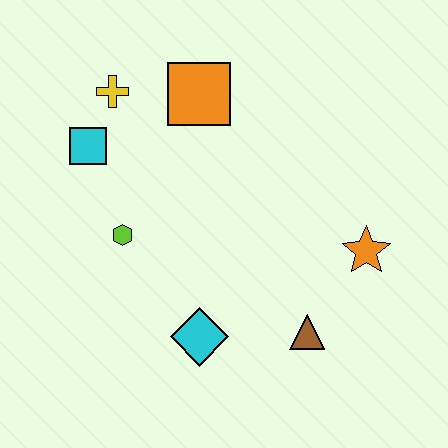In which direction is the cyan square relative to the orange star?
The cyan square is to the left of the orange star.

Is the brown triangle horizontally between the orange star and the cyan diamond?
Yes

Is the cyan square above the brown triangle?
Yes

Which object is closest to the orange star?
The brown triangle is closest to the orange star.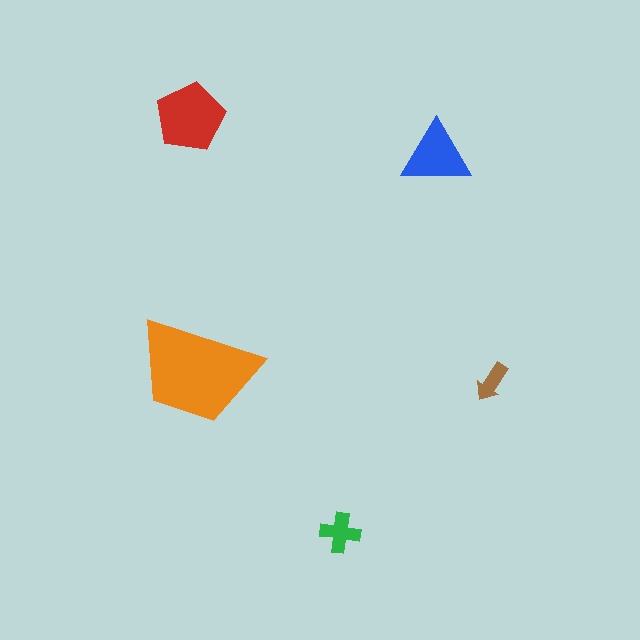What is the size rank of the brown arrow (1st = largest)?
5th.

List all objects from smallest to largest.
The brown arrow, the green cross, the blue triangle, the red pentagon, the orange trapezoid.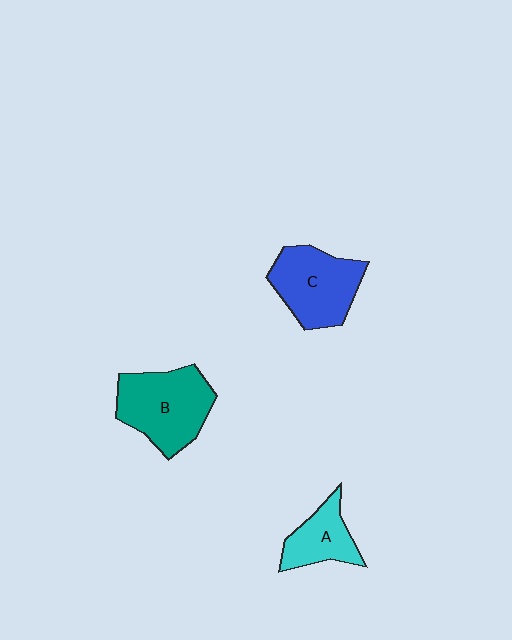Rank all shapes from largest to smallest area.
From largest to smallest: B (teal), C (blue), A (cyan).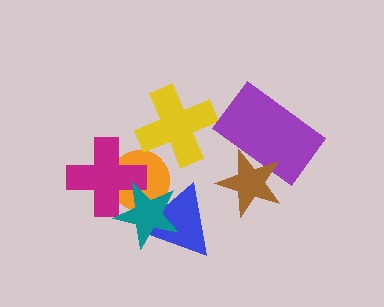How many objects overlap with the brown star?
1 object overlaps with the brown star.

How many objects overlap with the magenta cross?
2 objects overlap with the magenta cross.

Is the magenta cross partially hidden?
Yes, it is partially covered by another shape.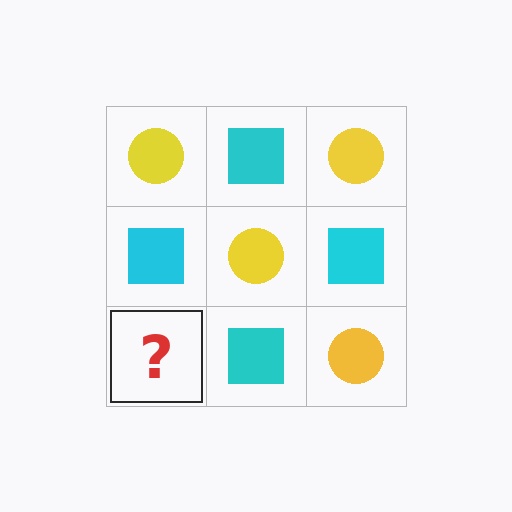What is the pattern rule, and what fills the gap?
The rule is that it alternates yellow circle and cyan square in a checkerboard pattern. The gap should be filled with a yellow circle.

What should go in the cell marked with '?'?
The missing cell should contain a yellow circle.